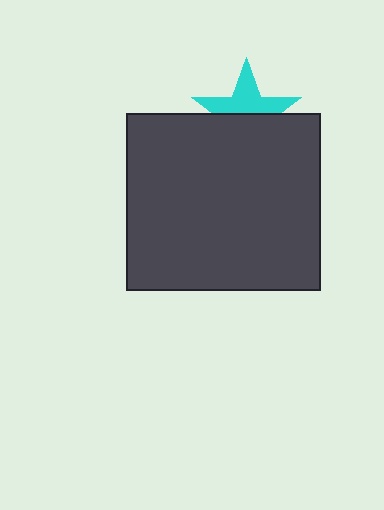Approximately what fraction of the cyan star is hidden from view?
Roughly 49% of the cyan star is hidden behind the dark gray rectangle.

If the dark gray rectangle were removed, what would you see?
You would see the complete cyan star.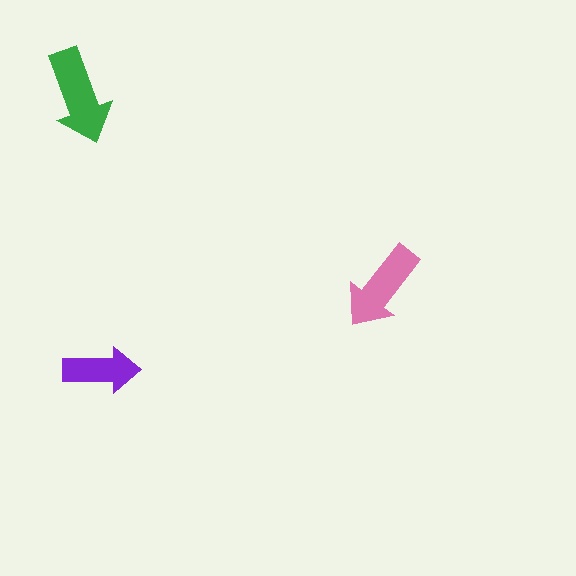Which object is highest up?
The green arrow is topmost.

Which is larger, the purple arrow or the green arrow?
The green one.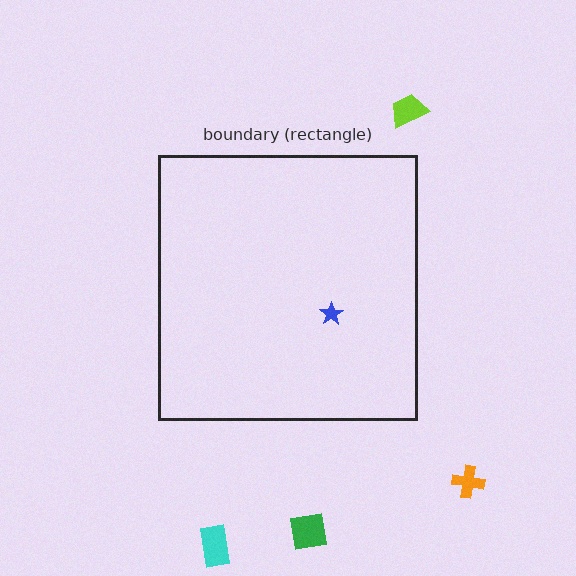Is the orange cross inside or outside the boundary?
Outside.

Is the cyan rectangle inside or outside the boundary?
Outside.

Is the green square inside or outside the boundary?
Outside.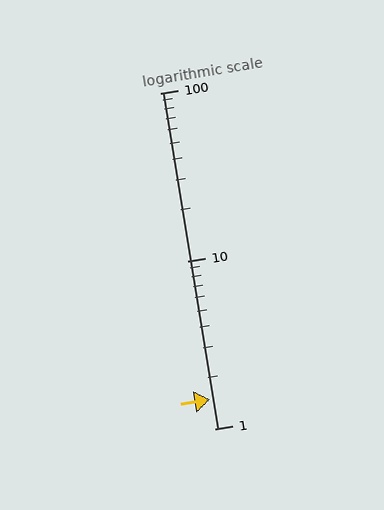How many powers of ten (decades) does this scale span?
The scale spans 2 decades, from 1 to 100.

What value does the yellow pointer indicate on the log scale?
The pointer indicates approximately 1.5.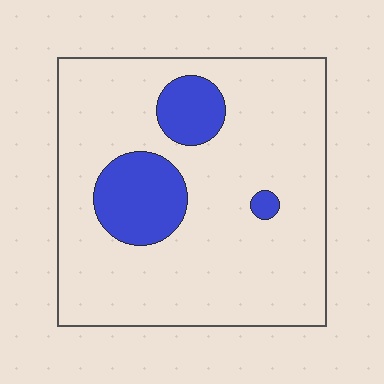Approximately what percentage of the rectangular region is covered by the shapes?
Approximately 15%.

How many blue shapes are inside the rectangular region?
3.